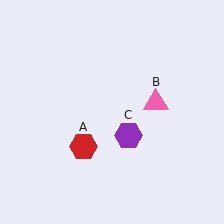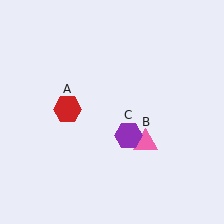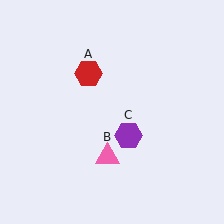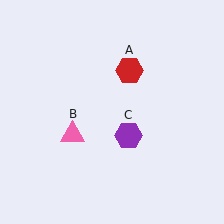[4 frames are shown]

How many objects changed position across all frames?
2 objects changed position: red hexagon (object A), pink triangle (object B).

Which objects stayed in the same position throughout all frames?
Purple hexagon (object C) remained stationary.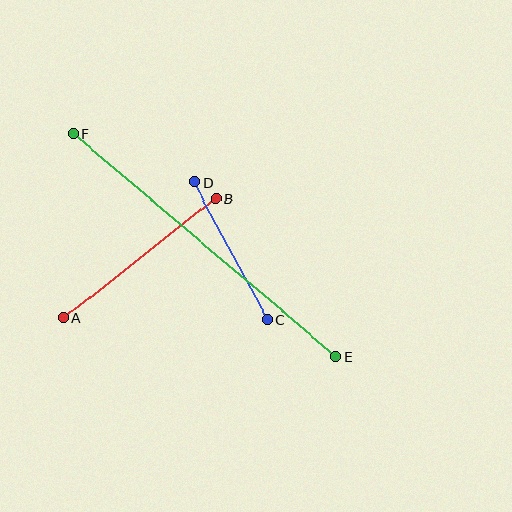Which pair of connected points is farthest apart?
Points E and F are farthest apart.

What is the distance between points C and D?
The distance is approximately 156 pixels.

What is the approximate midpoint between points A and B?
The midpoint is at approximately (140, 258) pixels.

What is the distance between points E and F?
The distance is approximately 344 pixels.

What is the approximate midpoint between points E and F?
The midpoint is at approximately (205, 245) pixels.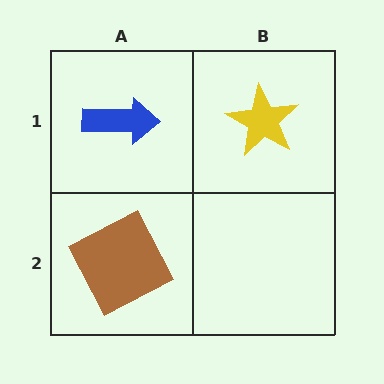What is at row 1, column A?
A blue arrow.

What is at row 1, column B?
A yellow star.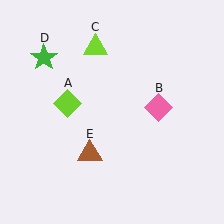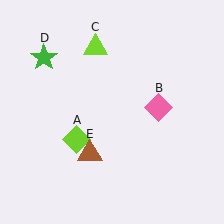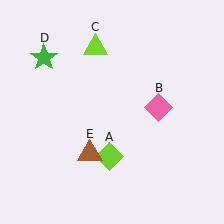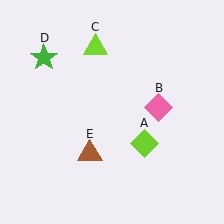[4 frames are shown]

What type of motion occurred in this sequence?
The lime diamond (object A) rotated counterclockwise around the center of the scene.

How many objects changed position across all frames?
1 object changed position: lime diamond (object A).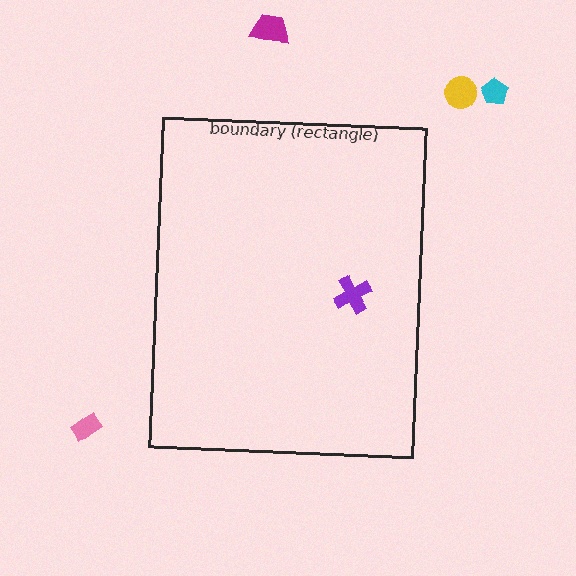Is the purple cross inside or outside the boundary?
Inside.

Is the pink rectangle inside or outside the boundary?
Outside.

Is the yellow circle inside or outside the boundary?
Outside.